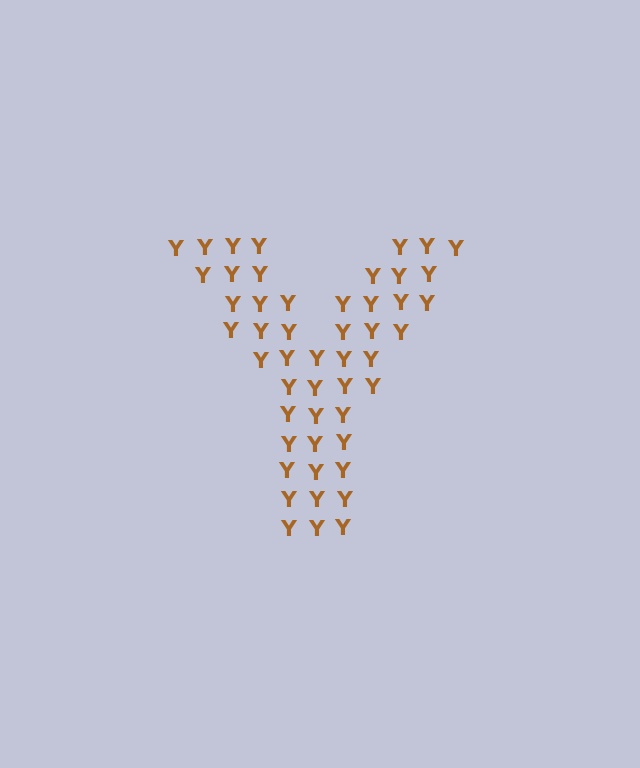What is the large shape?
The large shape is the letter Y.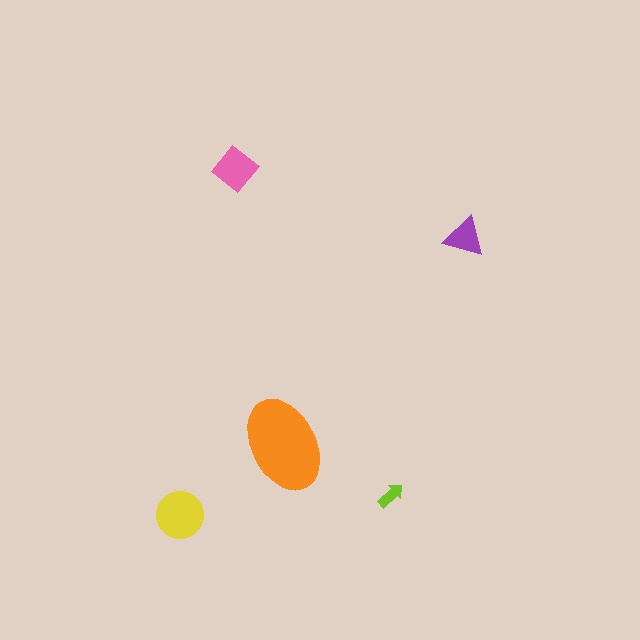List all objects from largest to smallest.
The orange ellipse, the yellow circle, the pink diamond, the purple triangle, the lime arrow.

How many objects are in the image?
There are 5 objects in the image.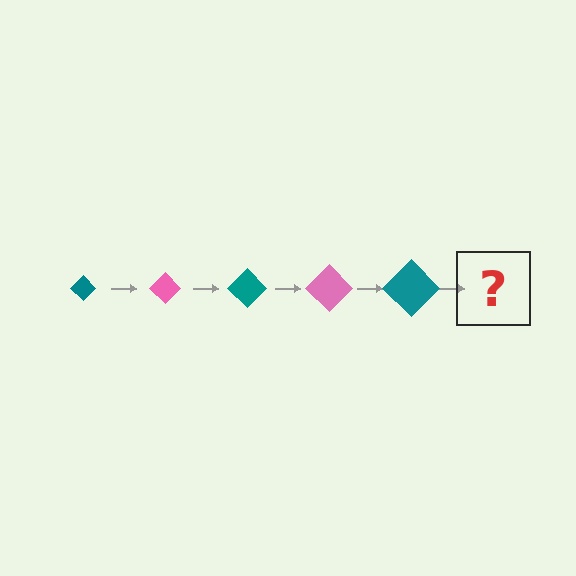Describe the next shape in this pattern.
It should be a pink diamond, larger than the previous one.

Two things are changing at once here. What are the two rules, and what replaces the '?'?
The two rules are that the diamond grows larger each step and the color cycles through teal and pink. The '?' should be a pink diamond, larger than the previous one.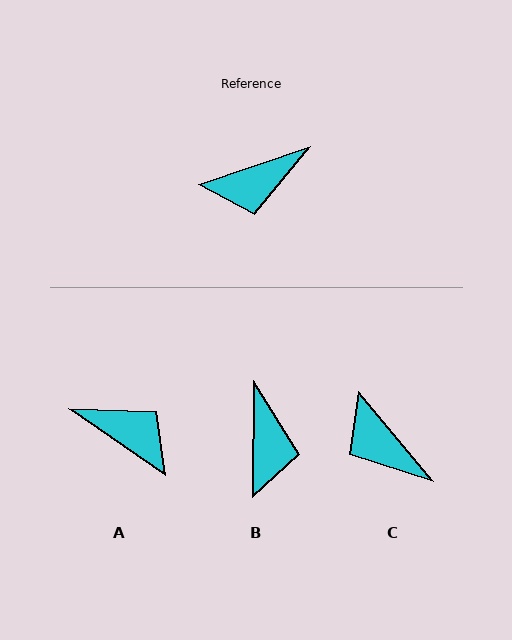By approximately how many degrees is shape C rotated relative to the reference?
Approximately 69 degrees clockwise.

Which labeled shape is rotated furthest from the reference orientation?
A, about 127 degrees away.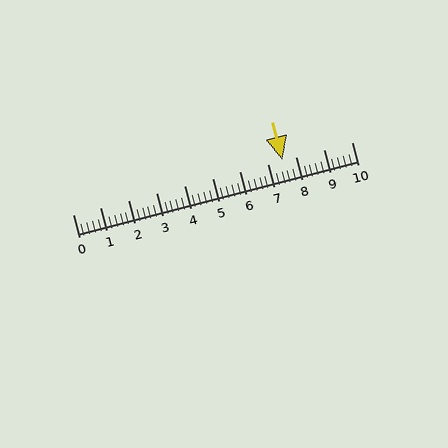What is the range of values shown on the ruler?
The ruler shows values from 0 to 10.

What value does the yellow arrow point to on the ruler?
The yellow arrow points to approximately 7.5.